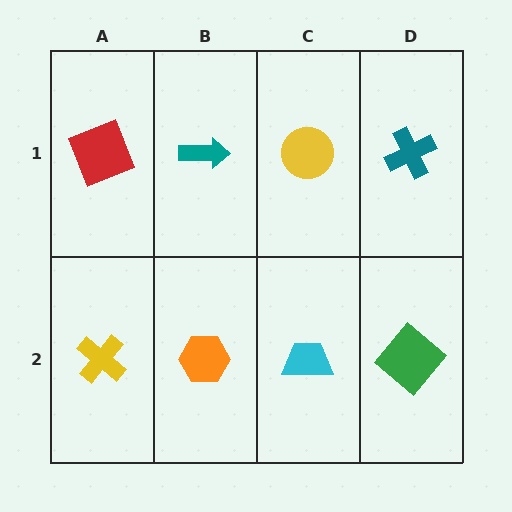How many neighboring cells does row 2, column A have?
2.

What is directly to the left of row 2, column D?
A cyan trapezoid.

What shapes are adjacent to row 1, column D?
A green diamond (row 2, column D), a yellow circle (row 1, column C).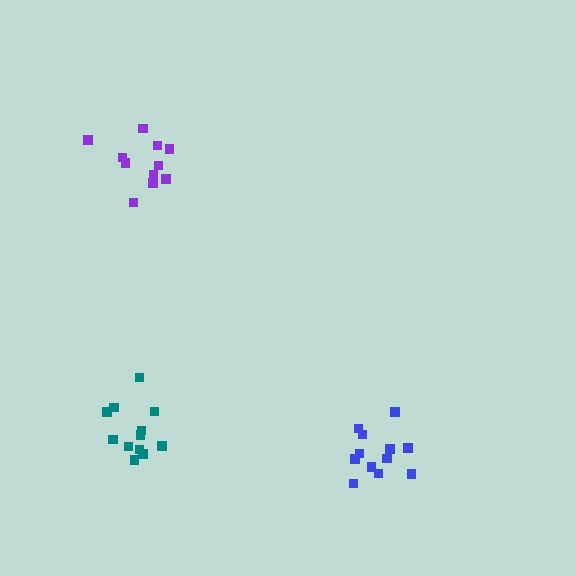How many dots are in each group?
Group 1: 12 dots, Group 2: 12 dots, Group 3: 11 dots (35 total).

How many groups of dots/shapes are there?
There are 3 groups.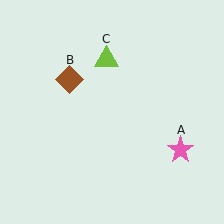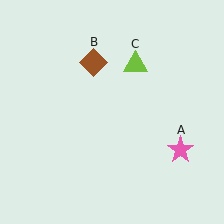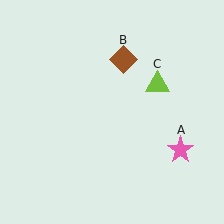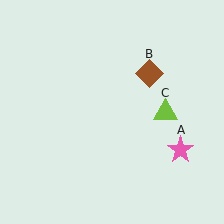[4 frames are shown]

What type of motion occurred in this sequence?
The brown diamond (object B), lime triangle (object C) rotated clockwise around the center of the scene.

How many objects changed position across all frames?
2 objects changed position: brown diamond (object B), lime triangle (object C).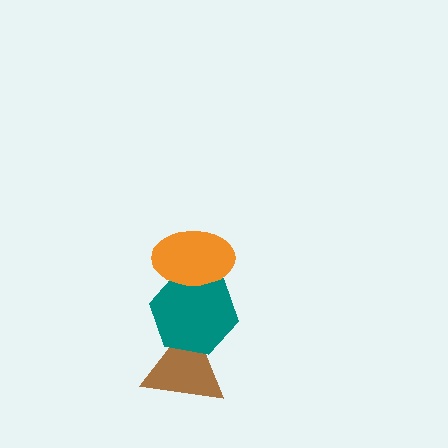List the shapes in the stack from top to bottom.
From top to bottom: the orange ellipse, the teal hexagon, the brown triangle.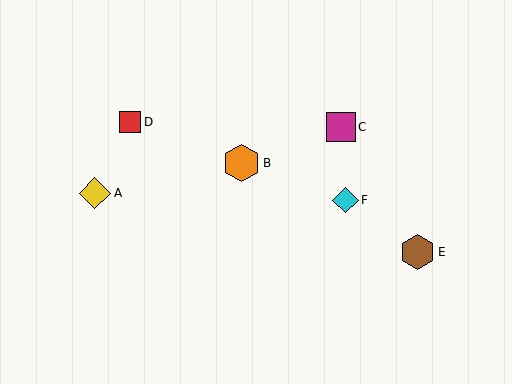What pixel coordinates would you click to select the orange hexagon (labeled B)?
Click at (242, 163) to select the orange hexagon B.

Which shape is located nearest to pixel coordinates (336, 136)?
The magenta square (labeled C) at (341, 127) is nearest to that location.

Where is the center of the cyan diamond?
The center of the cyan diamond is at (346, 200).